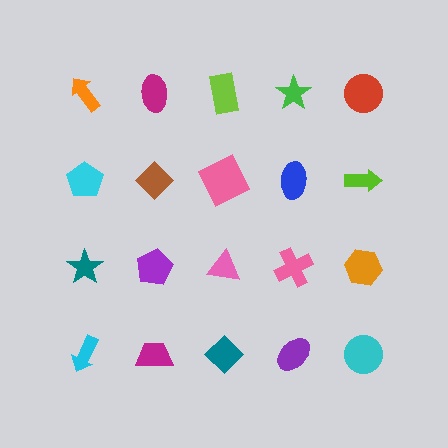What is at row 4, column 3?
A teal diamond.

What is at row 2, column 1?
A cyan pentagon.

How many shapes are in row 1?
5 shapes.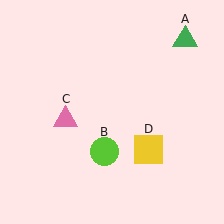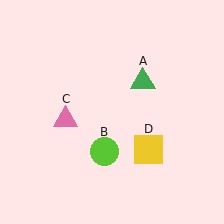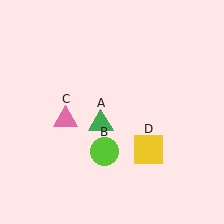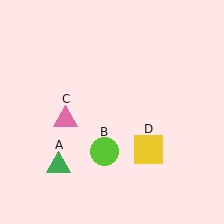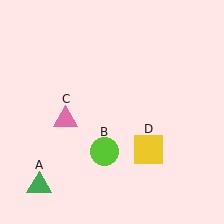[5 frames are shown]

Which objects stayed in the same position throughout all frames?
Lime circle (object B) and pink triangle (object C) and yellow square (object D) remained stationary.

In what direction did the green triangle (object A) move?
The green triangle (object A) moved down and to the left.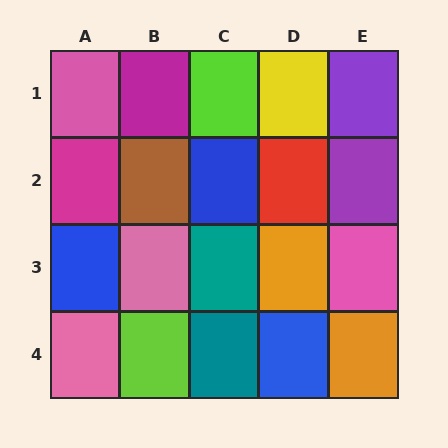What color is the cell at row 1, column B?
Magenta.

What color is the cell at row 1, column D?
Yellow.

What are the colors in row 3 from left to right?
Blue, pink, teal, orange, pink.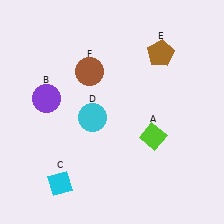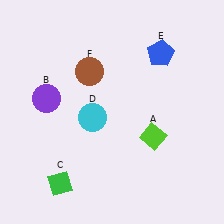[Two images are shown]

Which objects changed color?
C changed from cyan to green. E changed from brown to blue.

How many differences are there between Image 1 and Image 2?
There are 2 differences between the two images.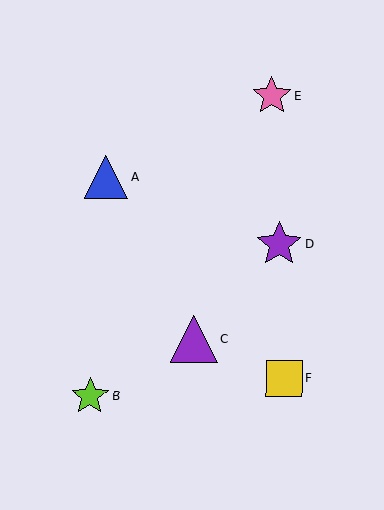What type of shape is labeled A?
Shape A is a blue triangle.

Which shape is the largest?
The purple triangle (labeled C) is the largest.